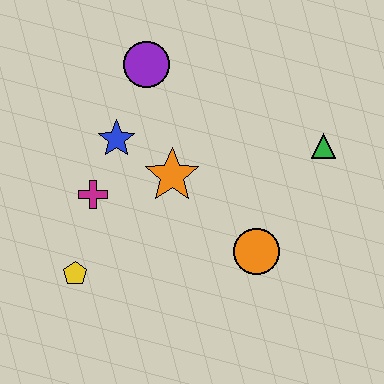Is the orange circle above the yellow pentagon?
Yes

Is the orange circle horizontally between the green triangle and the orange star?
Yes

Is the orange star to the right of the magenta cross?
Yes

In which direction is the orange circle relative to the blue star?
The orange circle is to the right of the blue star.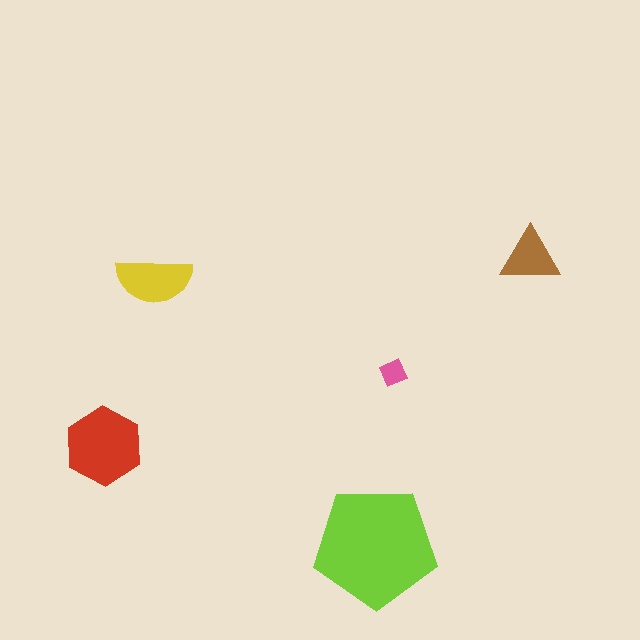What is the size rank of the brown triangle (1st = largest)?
4th.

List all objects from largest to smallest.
The lime pentagon, the red hexagon, the yellow semicircle, the brown triangle, the pink diamond.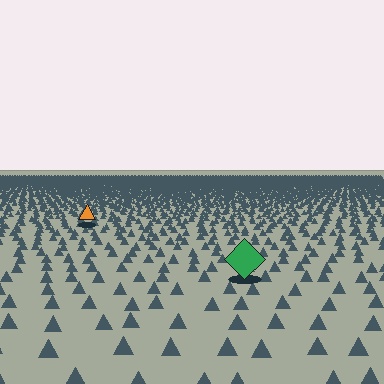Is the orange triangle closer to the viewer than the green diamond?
No. The green diamond is closer — you can tell from the texture gradient: the ground texture is coarser near it.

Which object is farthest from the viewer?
The orange triangle is farthest from the viewer. It appears smaller and the ground texture around it is denser.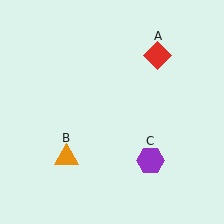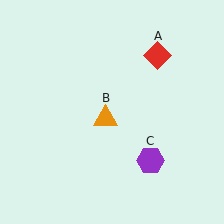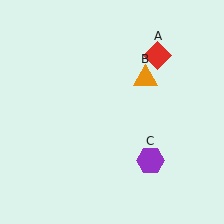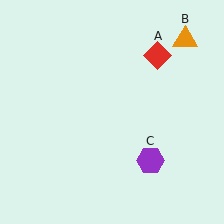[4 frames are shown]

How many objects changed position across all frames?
1 object changed position: orange triangle (object B).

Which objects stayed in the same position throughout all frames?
Red diamond (object A) and purple hexagon (object C) remained stationary.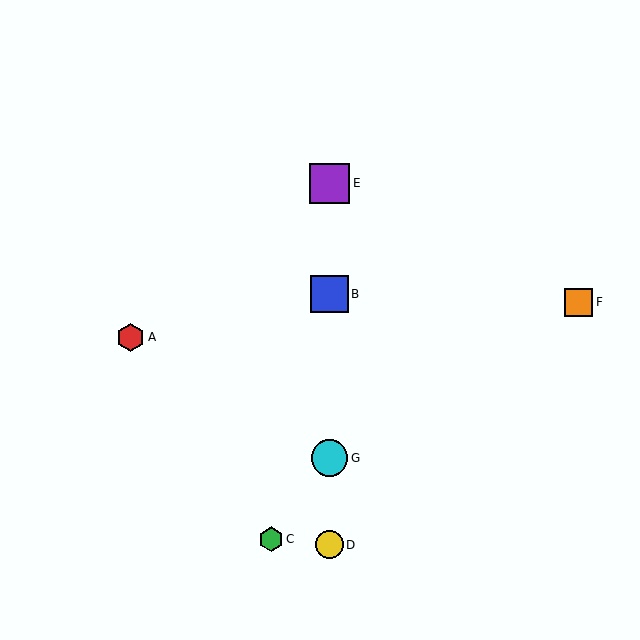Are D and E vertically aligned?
Yes, both are at x≈329.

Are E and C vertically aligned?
No, E is at x≈329 and C is at x≈271.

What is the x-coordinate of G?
Object G is at x≈329.